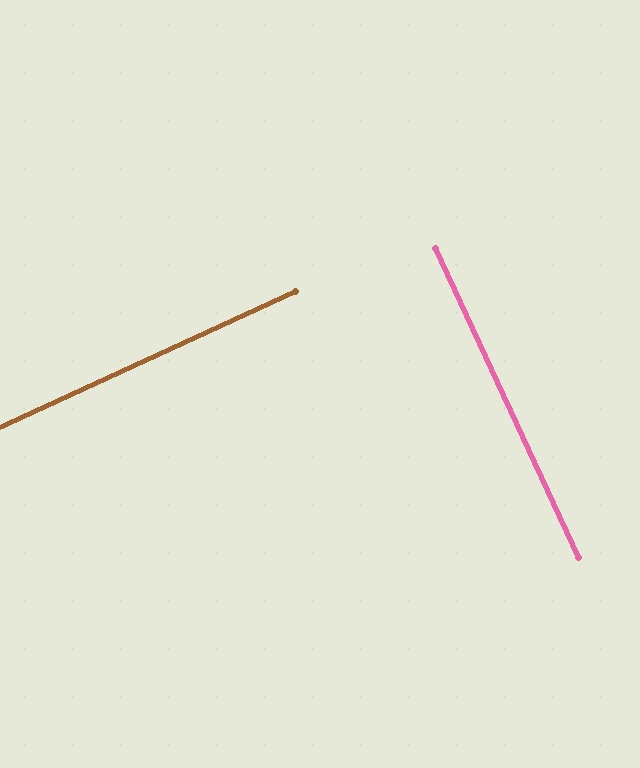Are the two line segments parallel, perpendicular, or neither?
Perpendicular — they meet at approximately 90°.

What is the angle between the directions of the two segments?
Approximately 90 degrees.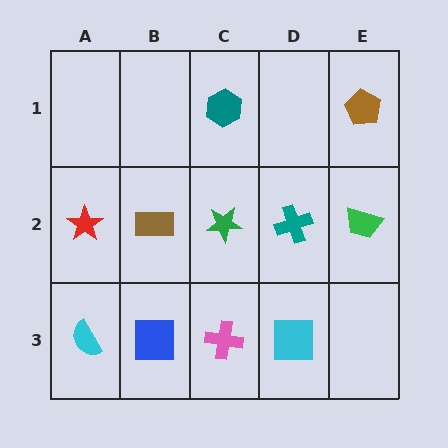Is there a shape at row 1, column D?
No, that cell is empty.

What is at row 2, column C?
A green star.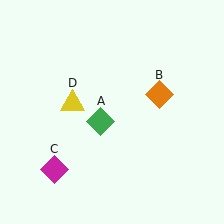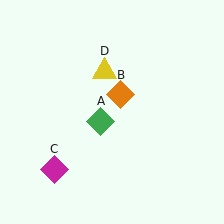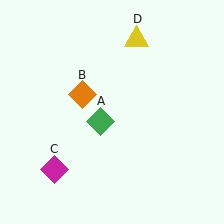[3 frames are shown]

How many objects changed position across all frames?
2 objects changed position: orange diamond (object B), yellow triangle (object D).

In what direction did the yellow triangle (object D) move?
The yellow triangle (object D) moved up and to the right.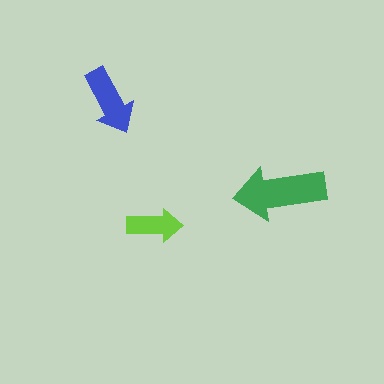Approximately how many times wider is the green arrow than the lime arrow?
About 1.5 times wider.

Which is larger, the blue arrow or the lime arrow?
The blue one.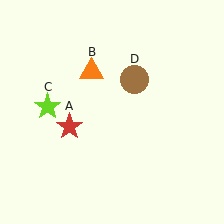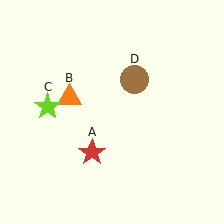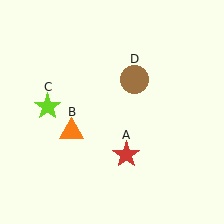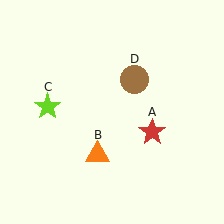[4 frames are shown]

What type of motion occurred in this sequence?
The red star (object A), orange triangle (object B) rotated counterclockwise around the center of the scene.